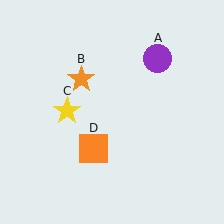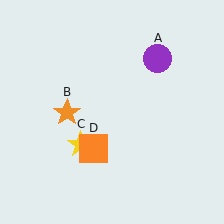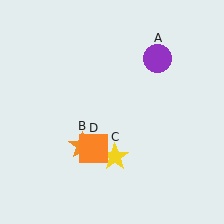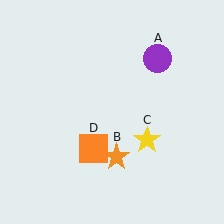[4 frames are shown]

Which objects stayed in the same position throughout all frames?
Purple circle (object A) and orange square (object D) remained stationary.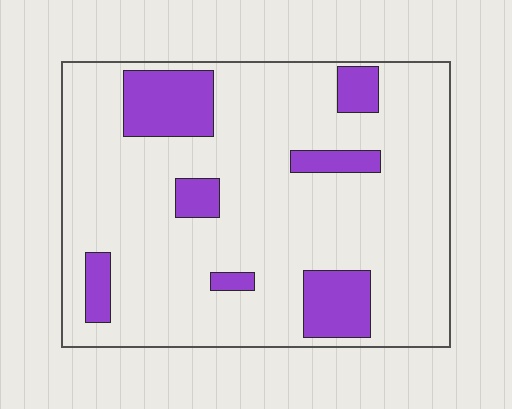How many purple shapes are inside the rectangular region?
7.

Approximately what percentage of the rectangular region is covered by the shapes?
Approximately 15%.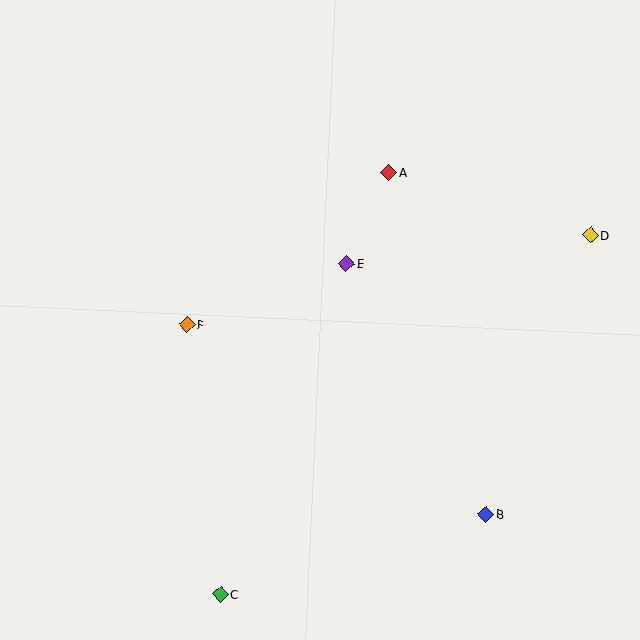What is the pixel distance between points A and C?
The distance between A and C is 454 pixels.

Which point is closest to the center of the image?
Point E at (347, 263) is closest to the center.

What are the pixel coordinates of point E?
Point E is at (347, 263).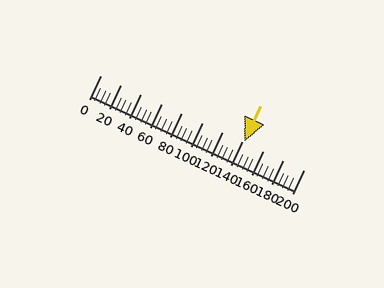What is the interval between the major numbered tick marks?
The major tick marks are spaced 20 units apart.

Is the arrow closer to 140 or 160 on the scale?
The arrow is closer to 140.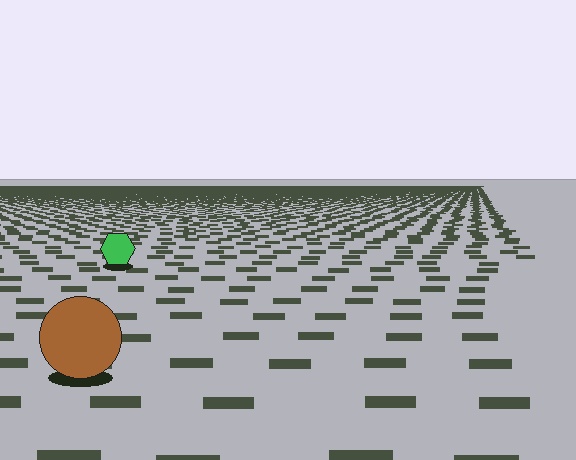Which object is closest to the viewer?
The brown circle is closest. The texture marks near it are larger and more spread out.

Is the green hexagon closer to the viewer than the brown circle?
No. The brown circle is closer — you can tell from the texture gradient: the ground texture is coarser near it.